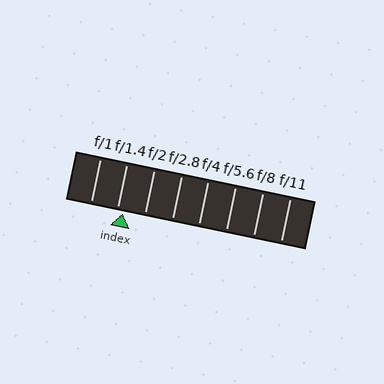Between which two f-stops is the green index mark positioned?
The index mark is between f/1.4 and f/2.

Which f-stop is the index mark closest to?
The index mark is closest to f/1.4.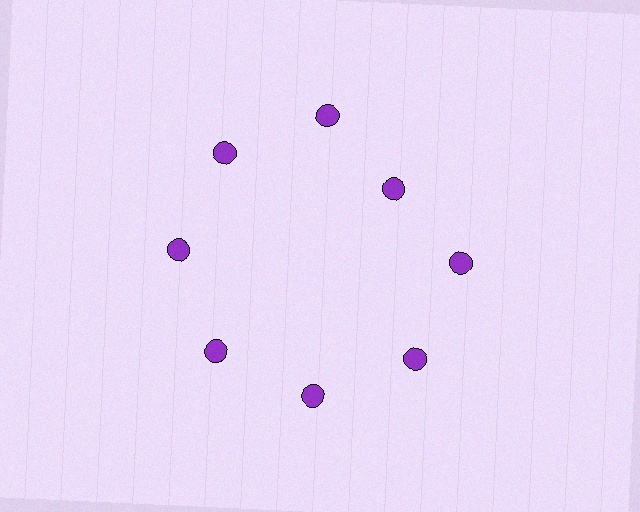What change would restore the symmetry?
The symmetry would be restored by moving it outward, back onto the ring so that all 8 circles sit at equal angles and equal distance from the center.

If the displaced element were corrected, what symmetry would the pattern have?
It would have 8-fold rotational symmetry — the pattern would map onto itself every 45 degrees.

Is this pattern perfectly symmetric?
No. The 8 purple circles are arranged in a ring, but one element near the 2 o'clock position is pulled inward toward the center, breaking the 8-fold rotational symmetry.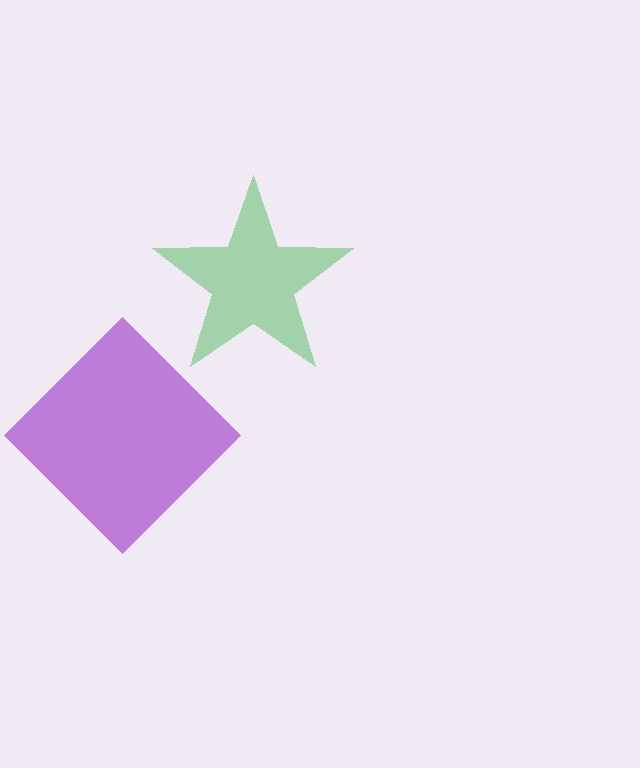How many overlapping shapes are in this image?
There are 2 overlapping shapes in the image.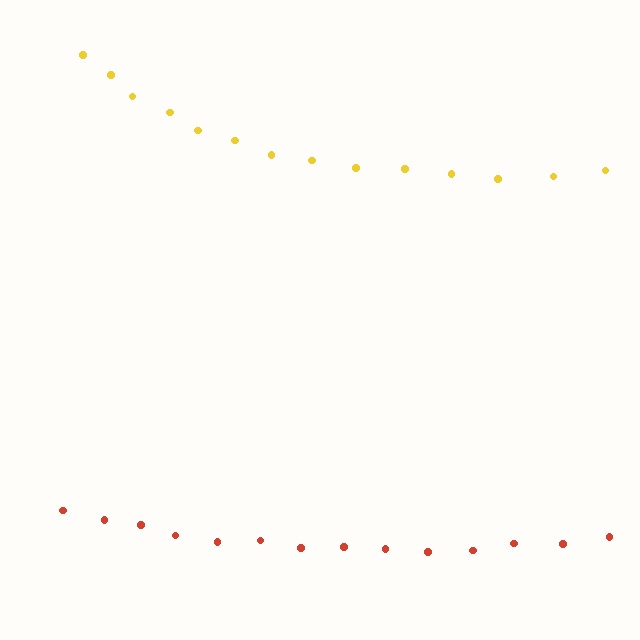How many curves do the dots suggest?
There are 2 distinct paths.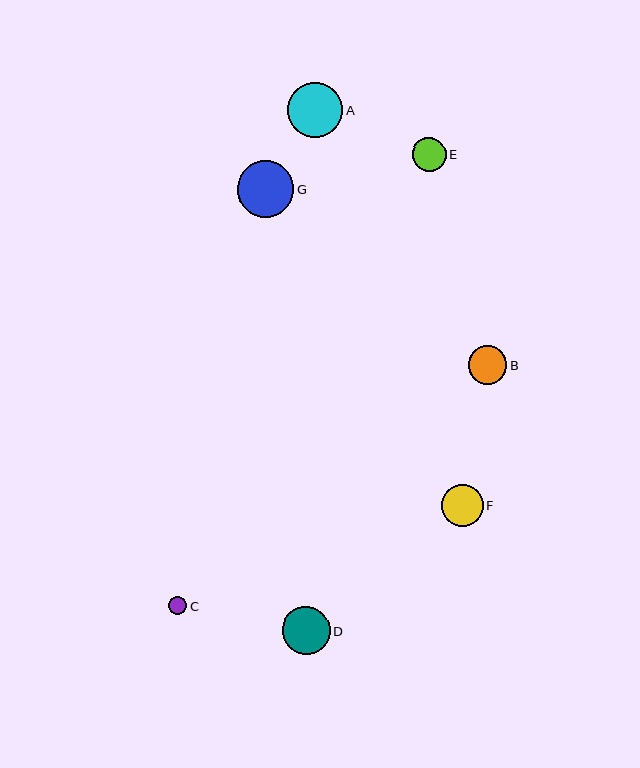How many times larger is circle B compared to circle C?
Circle B is approximately 2.2 times the size of circle C.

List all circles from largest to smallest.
From largest to smallest: G, A, D, F, B, E, C.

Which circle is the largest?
Circle G is the largest with a size of approximately 56 pixels.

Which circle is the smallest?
Circle C is the smallest with a size of approximately 18 pixels.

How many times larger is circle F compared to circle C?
Circle F is approximately 2.3 times the size of circle C.